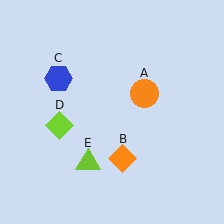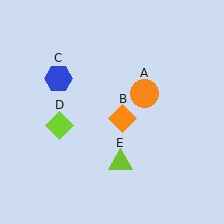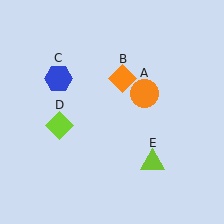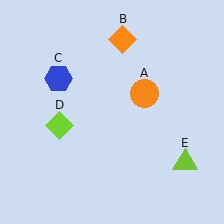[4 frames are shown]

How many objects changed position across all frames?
2 objects changed position: orange diamond (object B), lime triangle (object E).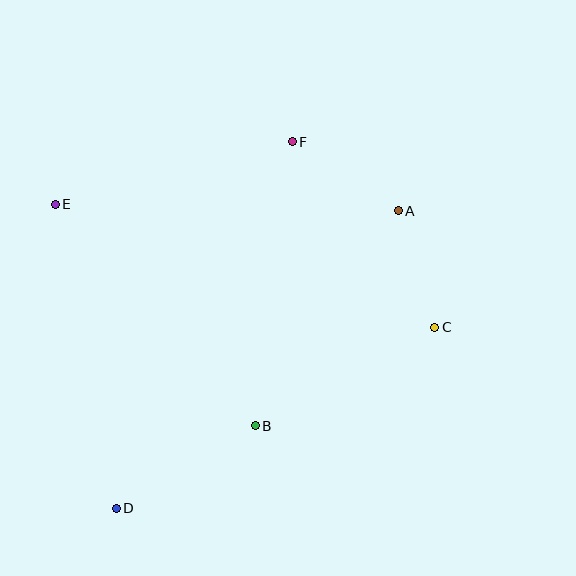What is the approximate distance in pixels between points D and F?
The distance between D and F is approximately 407 pixels.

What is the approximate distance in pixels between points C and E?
The distance between C and E is approximately 399 pixels.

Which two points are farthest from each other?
Points A and D are farthest from each other.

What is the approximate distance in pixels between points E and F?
The distance between E and F is approximately 245 pixels.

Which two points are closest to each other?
Points A and C are closest to each other.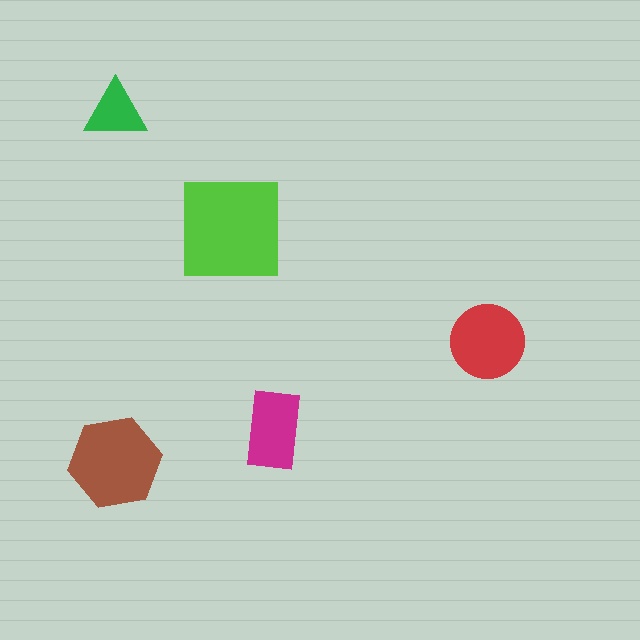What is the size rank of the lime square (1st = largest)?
1st.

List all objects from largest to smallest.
The lime square, the brown hexagon, the red circle, the magenta rectangle, the green triangle.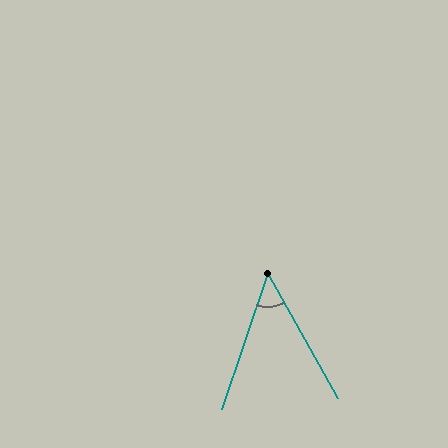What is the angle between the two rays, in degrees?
Approximately 48 degrees.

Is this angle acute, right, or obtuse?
It is acute.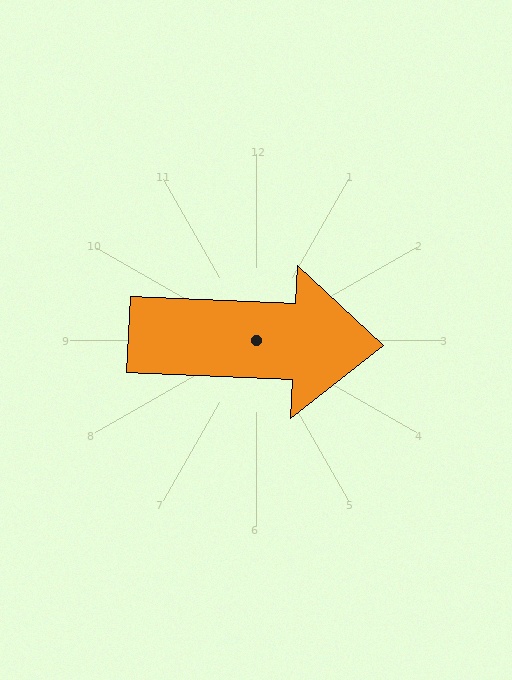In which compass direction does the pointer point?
East.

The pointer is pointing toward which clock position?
Roughly 3 o'clock.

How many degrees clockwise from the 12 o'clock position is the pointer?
Approximately 93 degrees.